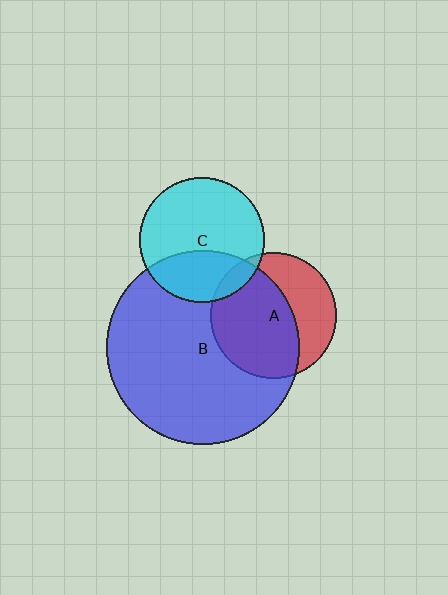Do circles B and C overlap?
Yes.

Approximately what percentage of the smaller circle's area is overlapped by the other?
Approximately 35%.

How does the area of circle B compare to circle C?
Approximately 2.4 times.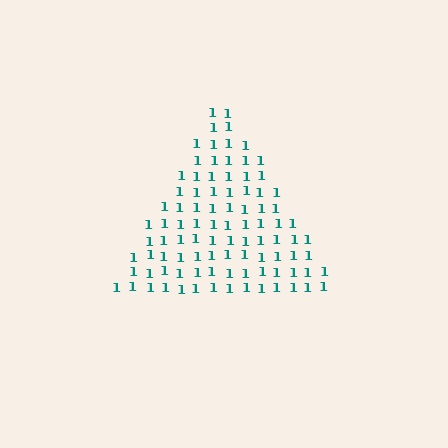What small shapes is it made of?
It is made of small digit 1's.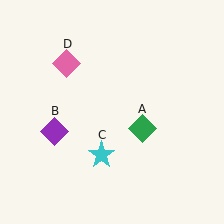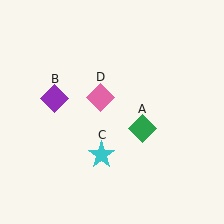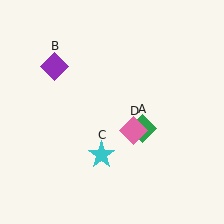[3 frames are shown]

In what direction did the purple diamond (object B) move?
The purple diamond (object B) moved up.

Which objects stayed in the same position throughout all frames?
Green diamond (object A) and cyan star (object C) remained stationary.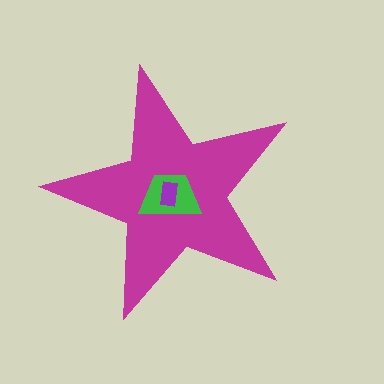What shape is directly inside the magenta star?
The green trapezoid.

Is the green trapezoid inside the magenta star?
Yes.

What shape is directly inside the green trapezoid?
The purple rectangle.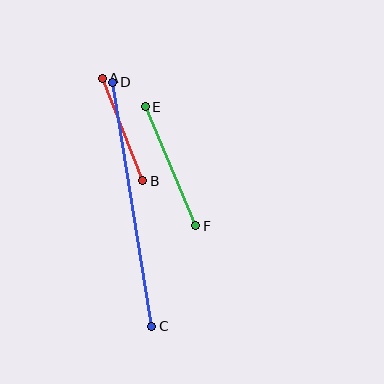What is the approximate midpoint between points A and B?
The midpoint is at approximately (122, 129) pixels.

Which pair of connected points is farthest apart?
Points C and D are farthest apart.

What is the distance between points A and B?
The distance is approximately 110 pixels.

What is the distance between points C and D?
The distance is approximately 247 pixels.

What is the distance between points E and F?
The distance is approximately 129 pixels.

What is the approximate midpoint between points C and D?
The midpoint is at approximately (132, 204) pixels.